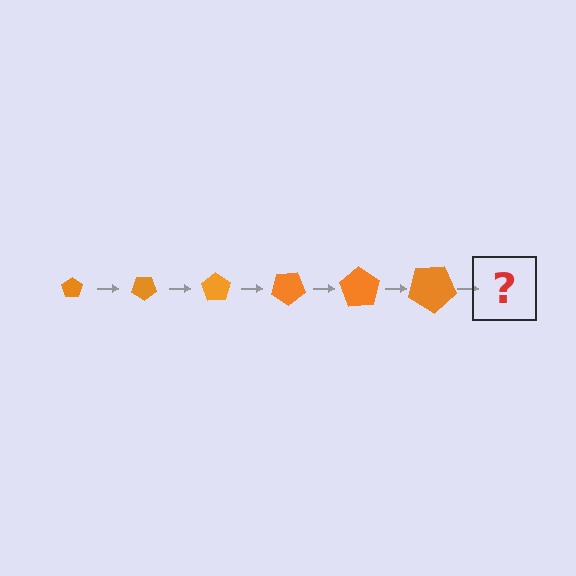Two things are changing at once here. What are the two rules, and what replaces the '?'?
The two rules are that the pentagon grows larger each step and it rotates 35 degrees each step. The '?' should be a pentagon, larger than the previous one and rotated 210 degrees from the start.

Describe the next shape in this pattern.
It should be a pentagon, larger than the previous one and rotated 210 degrees from the start.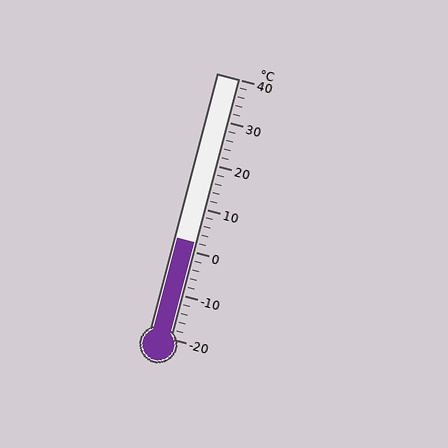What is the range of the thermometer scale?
The thermometer scale ranges from -20°C to 40°C.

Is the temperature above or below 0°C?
The temperature is above 0°C.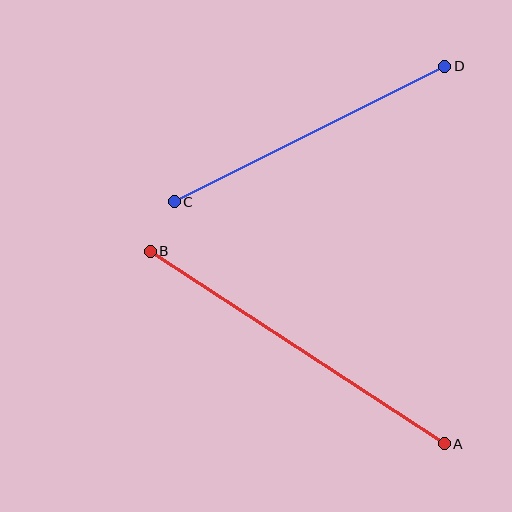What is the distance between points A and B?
The distance is approximately 351 pixels.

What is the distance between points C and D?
The distance is approximately 302 pixels.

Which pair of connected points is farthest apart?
Points A and B are farthest apart.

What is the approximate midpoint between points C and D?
The midpoint is at approximately (309, 134) pixels.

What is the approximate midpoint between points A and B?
The midpoint is at approximately (297, 348) pixels.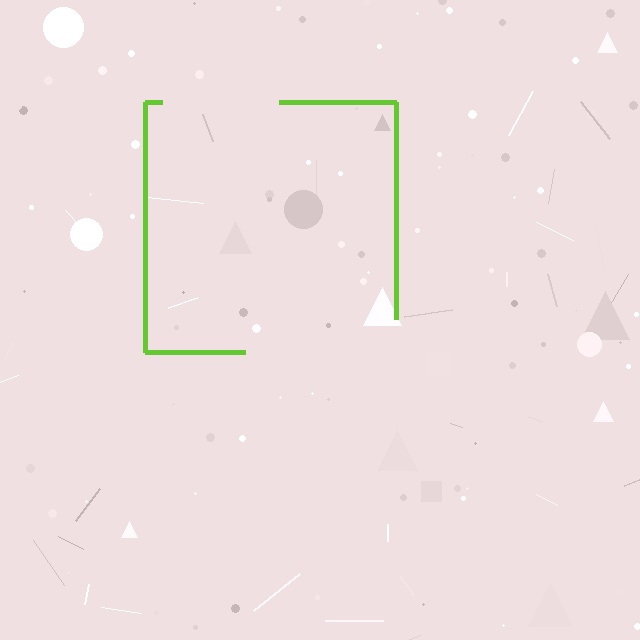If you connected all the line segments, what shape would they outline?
They would outline a square.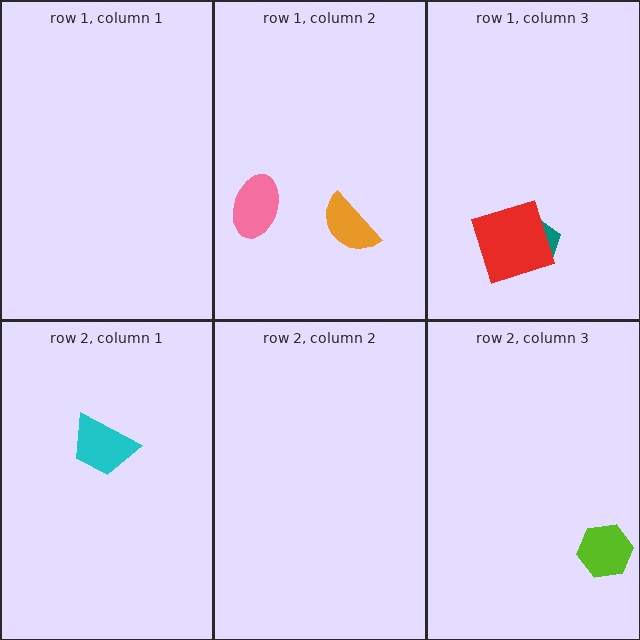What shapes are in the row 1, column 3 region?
The teal pentagon, the red square.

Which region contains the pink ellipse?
The row 1, column 2 region.